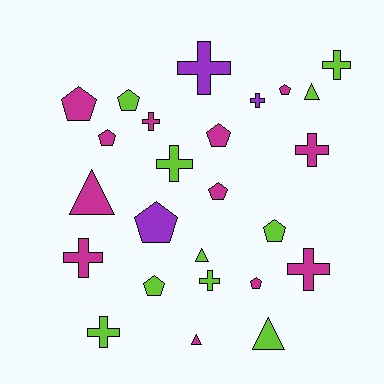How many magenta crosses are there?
There are 4 magenta crosses.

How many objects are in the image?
There are 25 objects.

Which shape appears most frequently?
Pentagon, with 10 objects.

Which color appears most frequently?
Magenta, with 12 objects.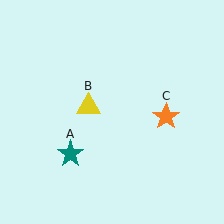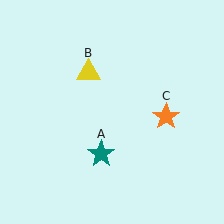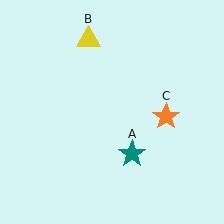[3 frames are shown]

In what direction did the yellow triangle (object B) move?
The yellow triangle (object B) moved up.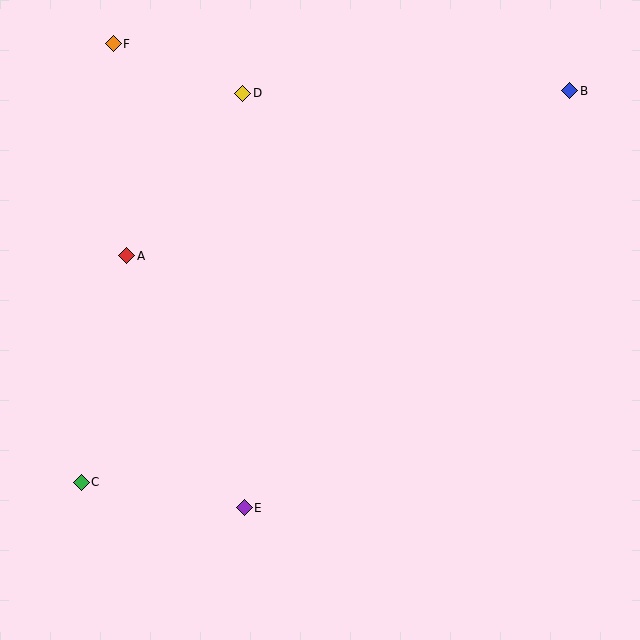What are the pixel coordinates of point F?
Point F is at (113, 44).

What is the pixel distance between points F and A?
The distance between F and A is 212 pixels.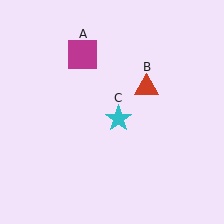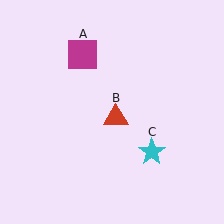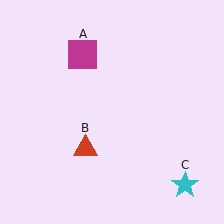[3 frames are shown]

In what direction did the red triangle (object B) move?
The red triangle (object B) moved down and to the left.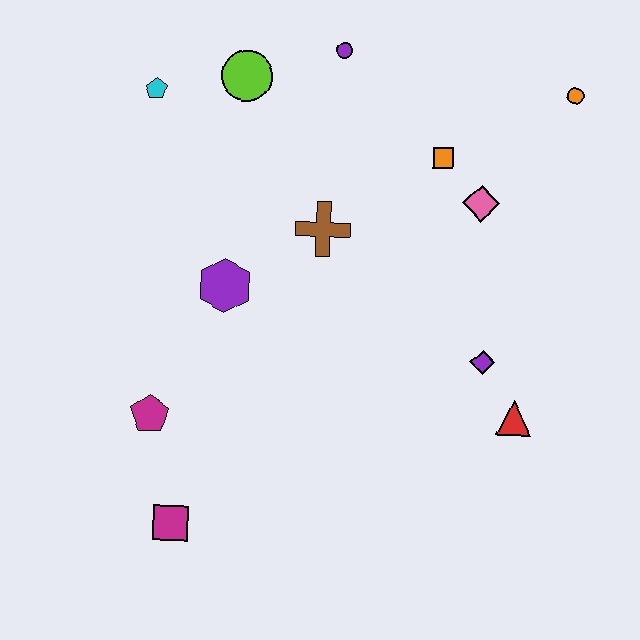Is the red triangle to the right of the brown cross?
Yes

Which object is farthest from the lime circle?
The magenta square is farthest from the lime circle.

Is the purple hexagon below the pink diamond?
Yes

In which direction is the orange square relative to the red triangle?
The orange square is above the red triangle.